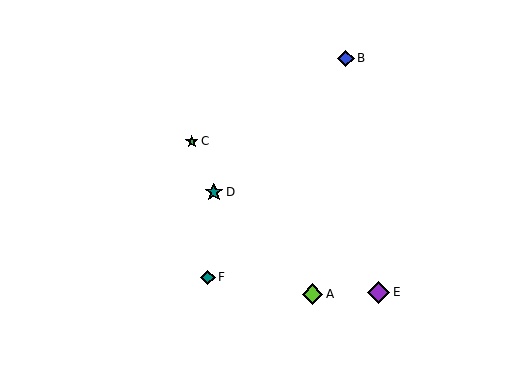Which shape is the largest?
The purple diamond (labeled E) is the largest.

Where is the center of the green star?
The center of the green star is at (192, 141).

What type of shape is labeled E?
Shape E is a purple diamond.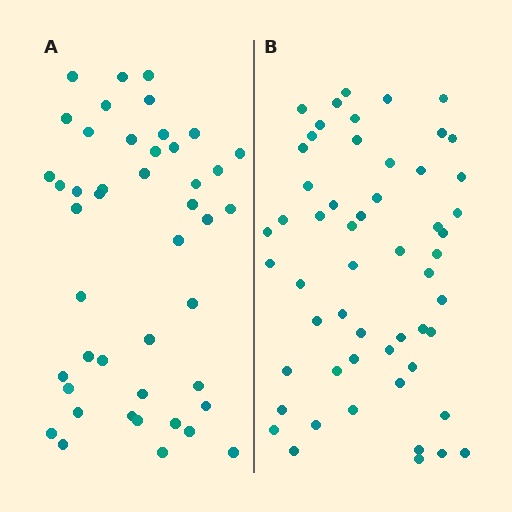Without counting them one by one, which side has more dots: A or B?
Region B (the right region) has more dots.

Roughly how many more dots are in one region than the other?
Region B has roughly 10 or so more dots than region A.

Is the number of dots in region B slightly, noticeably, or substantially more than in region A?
Region B has only slightly more — the two regions are fairly close. The ratio is roughly 1.2 to 1.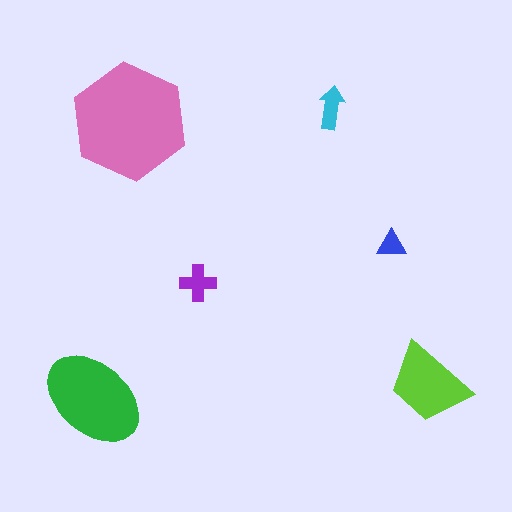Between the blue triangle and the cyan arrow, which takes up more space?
The cyan arrow.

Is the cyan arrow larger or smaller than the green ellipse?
Smaller.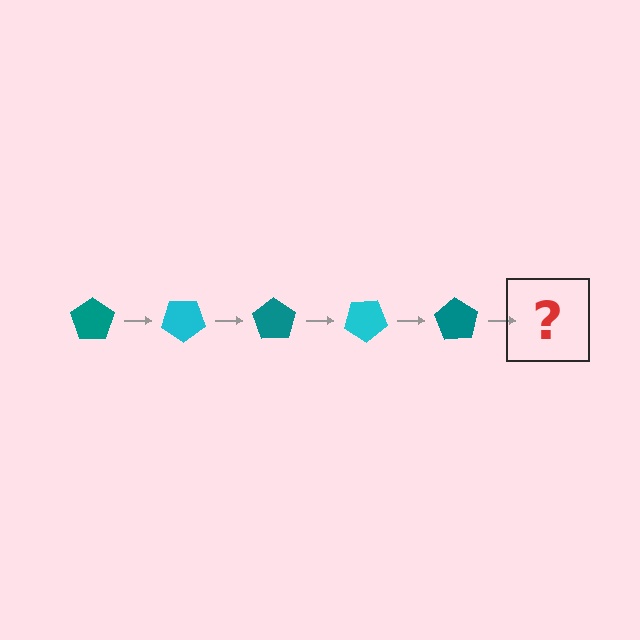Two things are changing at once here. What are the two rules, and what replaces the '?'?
The two rules are that it rotates 35 degrees each step and the color cycles through teal and cyan. The '?' should be a cyan pentagon, rotated 175 degrees from the start.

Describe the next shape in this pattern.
It should be a cyan pentagon, rotated 175 degrees from the start.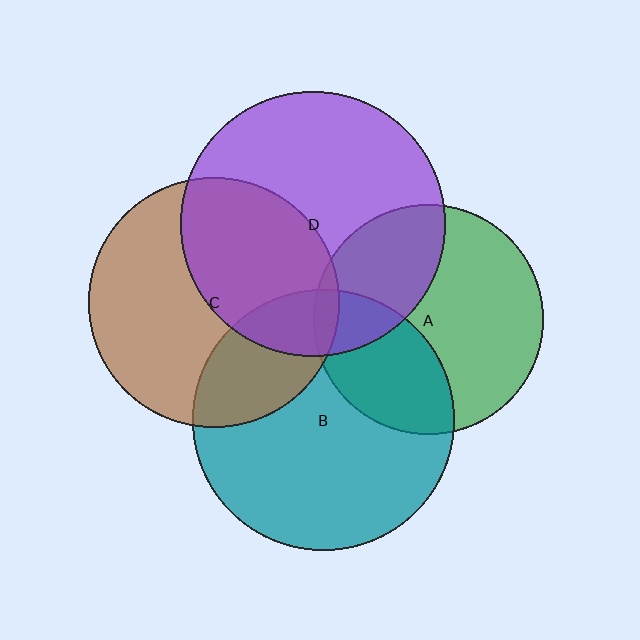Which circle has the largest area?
Circle D (purple).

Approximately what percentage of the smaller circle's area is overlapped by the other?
Approximately 5%.